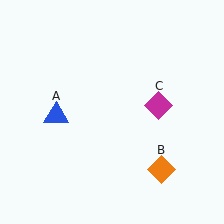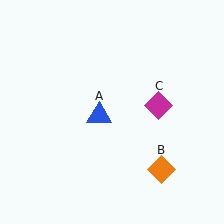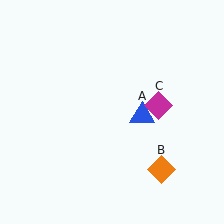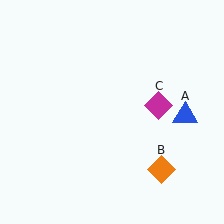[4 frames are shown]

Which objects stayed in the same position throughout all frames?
Orange diamond (object B) and magenta diamond (object C) remained stationary.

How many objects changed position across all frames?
1 object changed position: blue triangle (object A).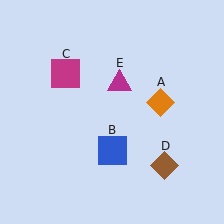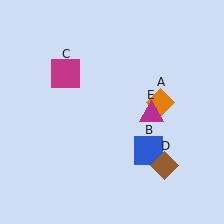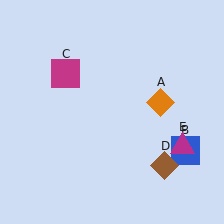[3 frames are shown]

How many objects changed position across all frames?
2 objects changed position: blue square (object B), magenta triangle (object E).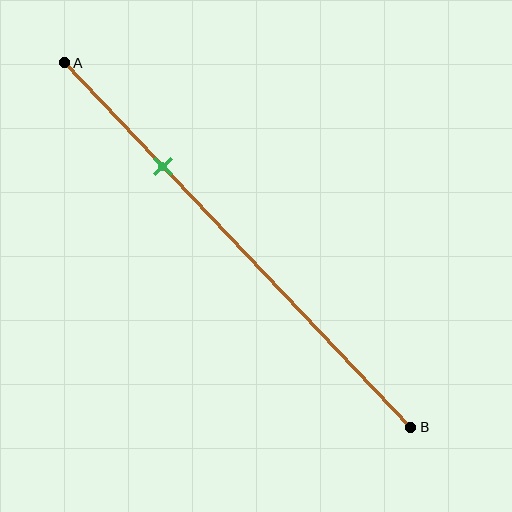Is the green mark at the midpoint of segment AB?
No, the mark is at about 30% from A, not at the 50% midpoint.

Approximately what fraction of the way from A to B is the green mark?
The green mark is approximately 30% of the way from A to B.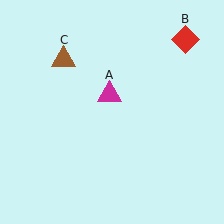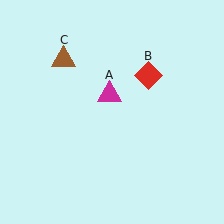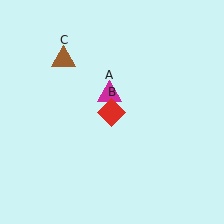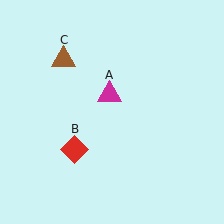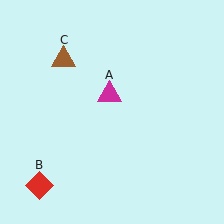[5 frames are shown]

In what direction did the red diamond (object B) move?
The red diamond (object B) moved down and to the left.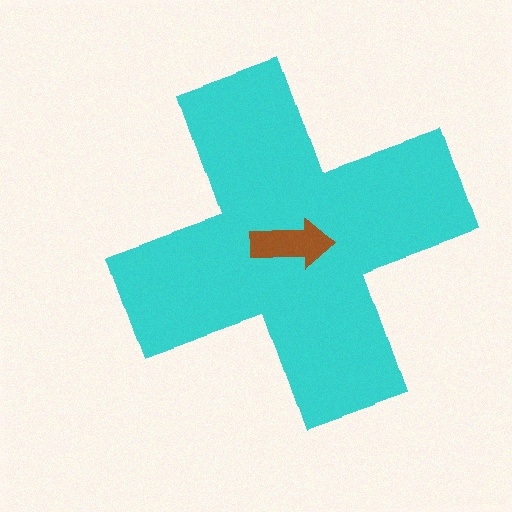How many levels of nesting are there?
2.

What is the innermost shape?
The brown arrow.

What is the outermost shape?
The cyan cross.